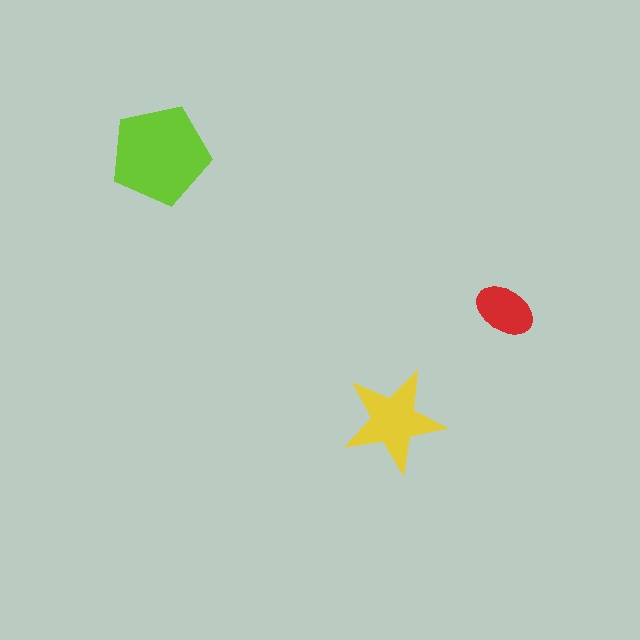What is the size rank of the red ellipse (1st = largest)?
3rd.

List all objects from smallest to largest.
The red ellipse, the yellow star, the lime pentagon.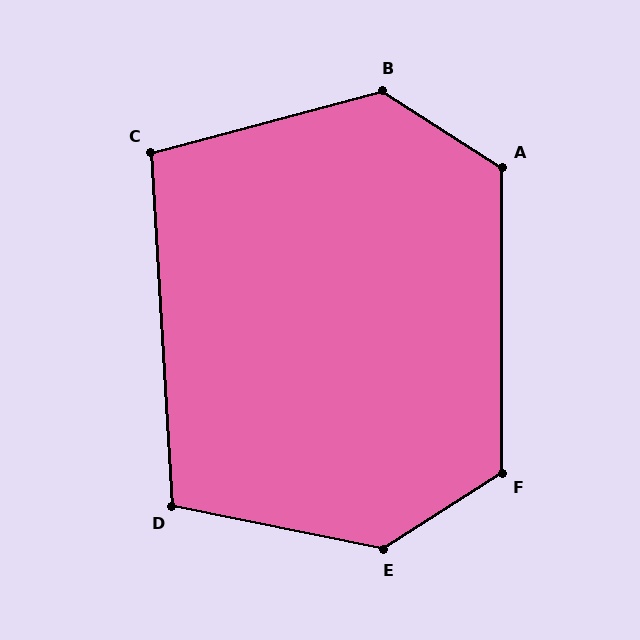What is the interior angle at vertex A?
Approximately 123 degrees (obtuse).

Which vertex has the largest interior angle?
E, at approximately 136 degrees.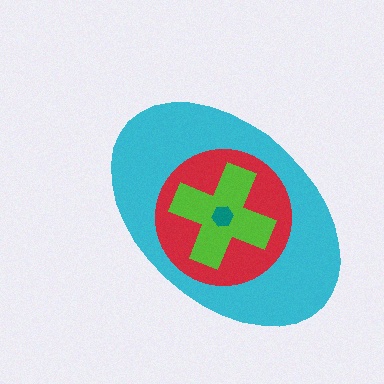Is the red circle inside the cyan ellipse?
Yes.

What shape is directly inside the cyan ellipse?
The red circle.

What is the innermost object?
The teal hexagon.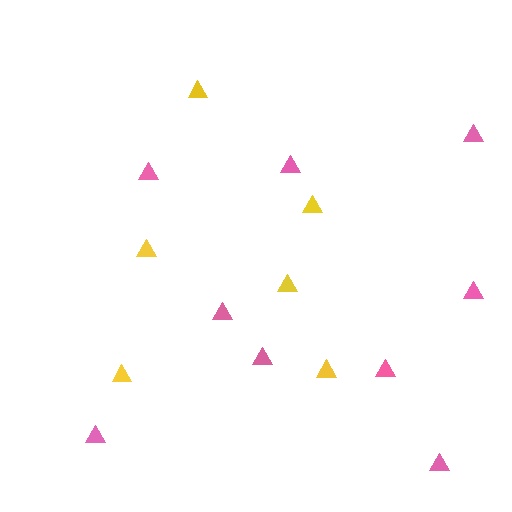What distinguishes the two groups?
There are 2 groups: one group of yellow triangles (6) and one group of pink triangles (9).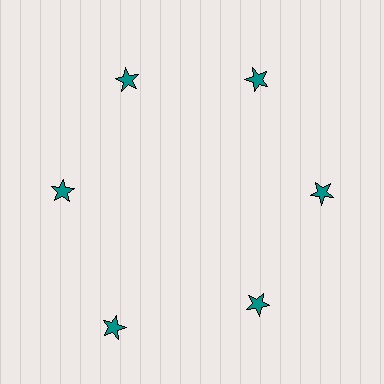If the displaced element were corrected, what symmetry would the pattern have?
It would have 6-fold rotational symmetry — the pattern would map onto itself every 60 degrees.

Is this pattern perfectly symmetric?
No. The 6 teal stars are arranged in a ring, but one element near the 7 o'clock position is pushed outward from the center, breaking the 6-fold rotational symmetry.